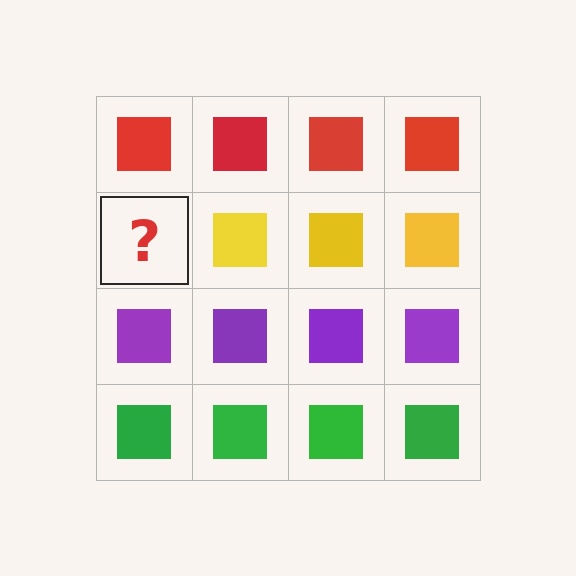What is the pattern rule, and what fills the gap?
The rule is that each row has a consistent color. The gap should be filled with a yellow square.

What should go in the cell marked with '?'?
The missing cell should contain a yellow square.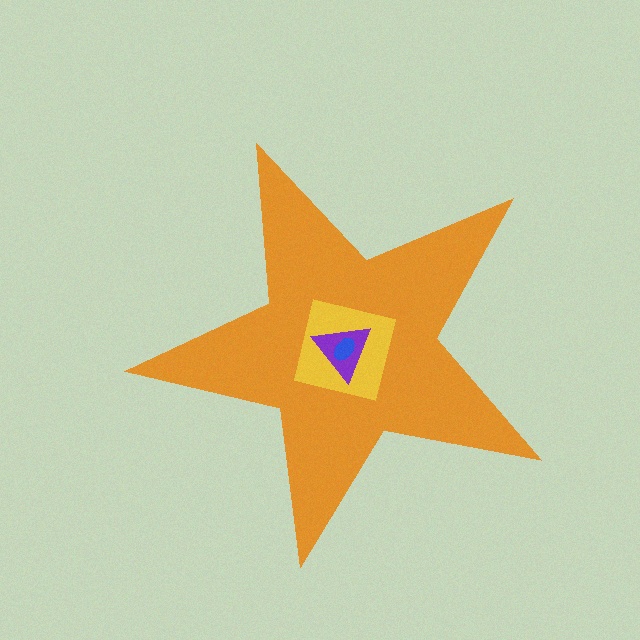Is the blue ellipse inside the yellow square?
Yes.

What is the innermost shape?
The blue ellipse.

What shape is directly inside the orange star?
The yellow square.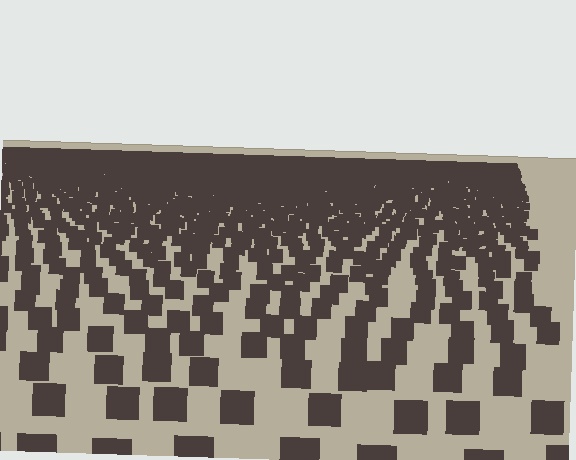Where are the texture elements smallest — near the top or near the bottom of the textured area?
Near the top.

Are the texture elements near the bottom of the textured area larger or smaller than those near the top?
Larger. Near the bottom, elements are closer to the viewer and appear at a bigger on-screen size.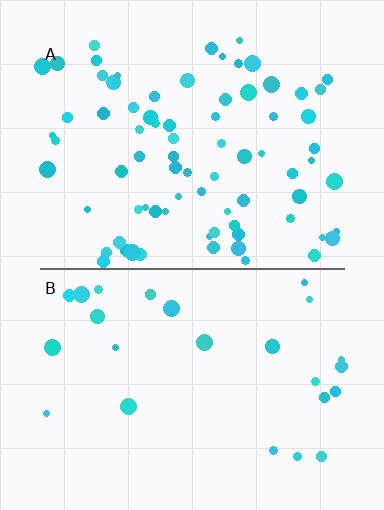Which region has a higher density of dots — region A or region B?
A (the top).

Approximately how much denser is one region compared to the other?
Approximately 3.0× — region A over region B.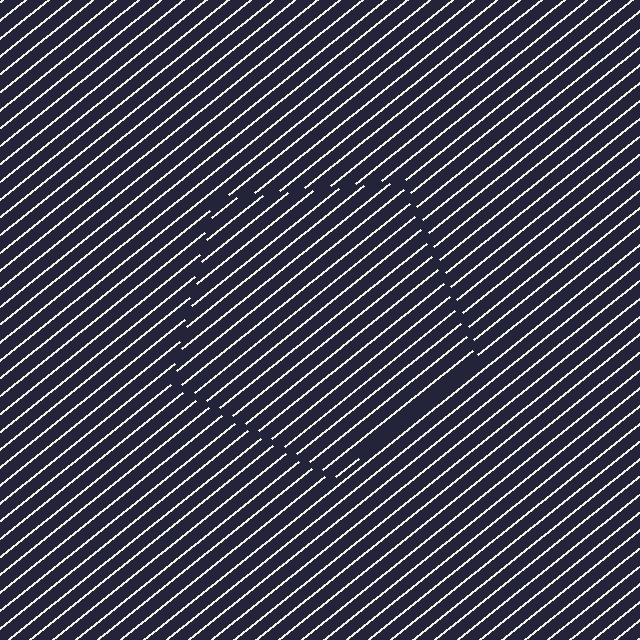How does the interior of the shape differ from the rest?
The interior of the shape contains the same grating, shifted by half a period — the contour is defined by the phase discontinuity where line-ends from the inner and outer gratings abut.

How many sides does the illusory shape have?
5 sides — the line-ends trace a pentagon.